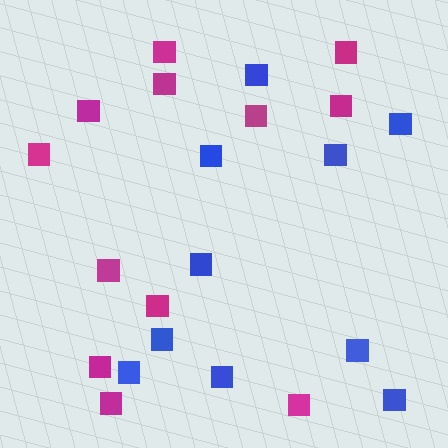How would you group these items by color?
There are 2 groups: one group of magenta squares (12) and one group of blue squares (10).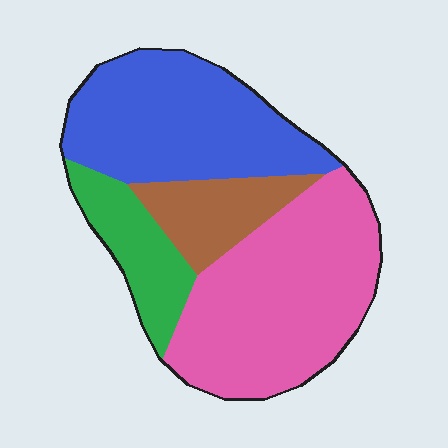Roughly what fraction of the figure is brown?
Brown takes up about one eighth (1/8) of the figure.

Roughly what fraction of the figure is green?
Green covers 13% of the figure.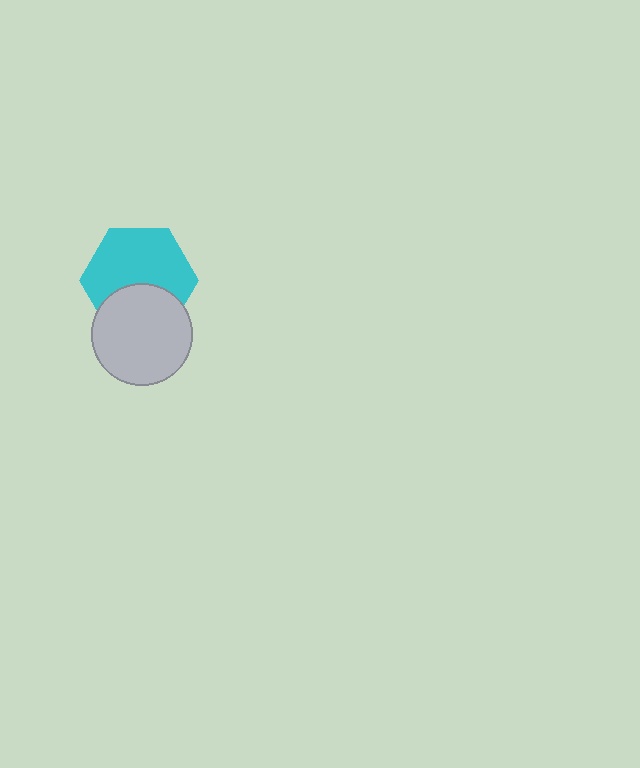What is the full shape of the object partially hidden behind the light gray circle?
The partially hidden object is a cyan hexagon.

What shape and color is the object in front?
The object in front is a light gray circle.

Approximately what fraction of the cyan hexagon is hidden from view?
Roughly 35% of the cyan hexagon is hidden behind the light gray circle.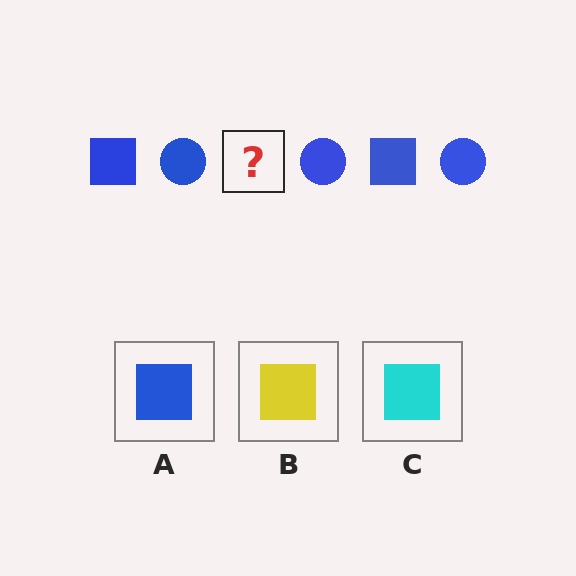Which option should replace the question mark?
Option A.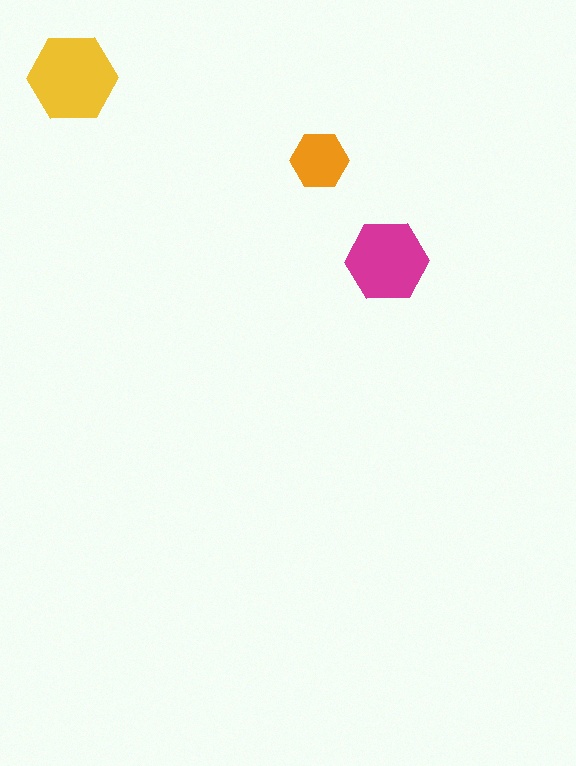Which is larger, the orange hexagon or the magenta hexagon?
The magenta one.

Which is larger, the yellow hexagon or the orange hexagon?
The yellow one.